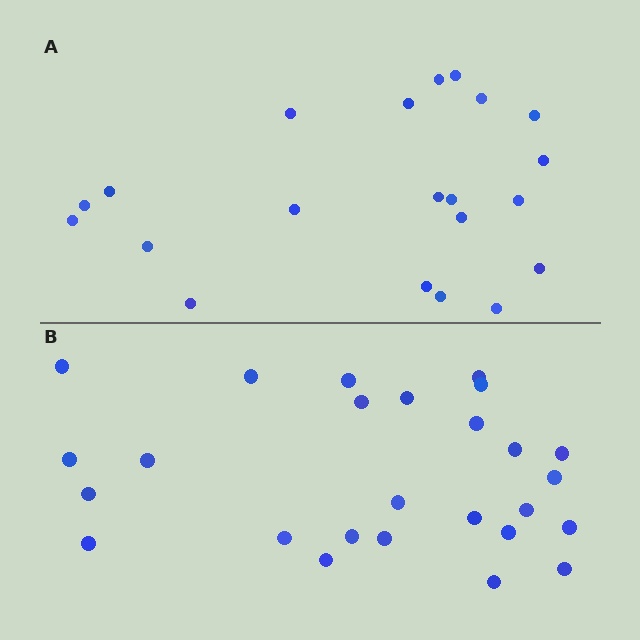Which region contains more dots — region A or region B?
Region B (the bottom region) has more dots.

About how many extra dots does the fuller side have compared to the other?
Region B has about 5 more dots than region A.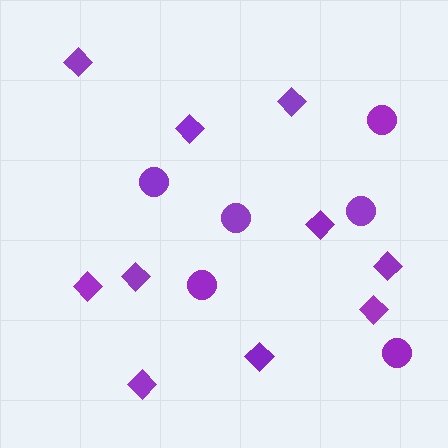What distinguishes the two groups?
There are 2 groups: one group of diamonds (10) and one group of circles (6).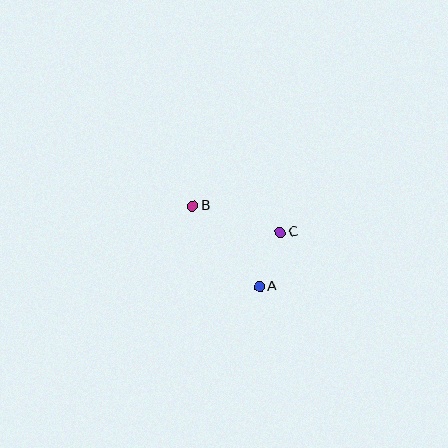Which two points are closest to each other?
Points A and C are closest to each other.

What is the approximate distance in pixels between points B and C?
The distance between B and C is approximately 91 pixels.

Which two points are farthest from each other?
Points A and B are farthest from each other.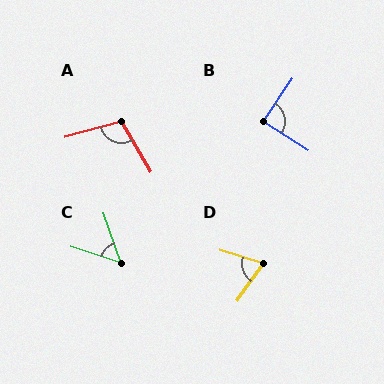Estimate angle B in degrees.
Approximately 89 degrees.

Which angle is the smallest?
C, at approximately 54 degrees.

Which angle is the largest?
A, at approximately 105 degrees.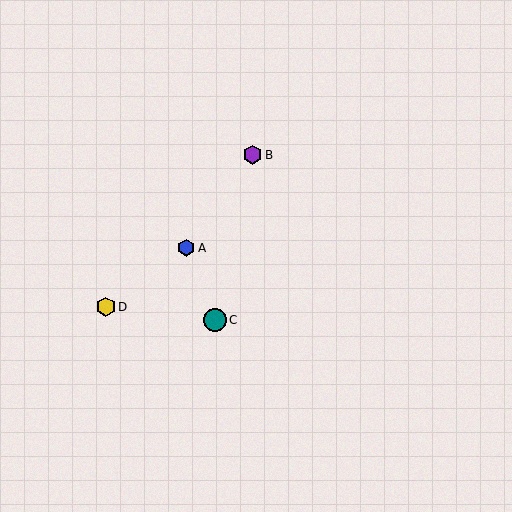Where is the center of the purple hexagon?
The center of the purple hexagon is at (252, 155).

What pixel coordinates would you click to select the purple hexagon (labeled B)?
Click at (252, 155) to select the purple hexagon B.